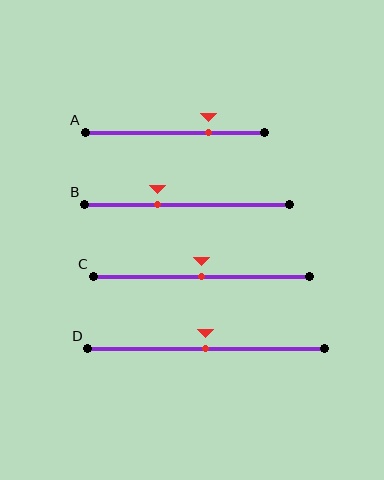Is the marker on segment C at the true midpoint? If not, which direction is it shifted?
Yes, the marker on segment C is at the true midpoint.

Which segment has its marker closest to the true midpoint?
Segment C has its marker closest to the true midpoint.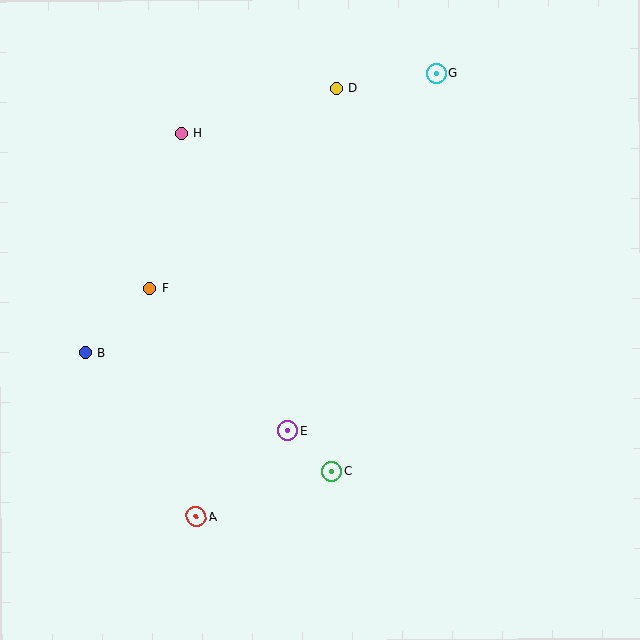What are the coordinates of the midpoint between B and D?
The midpoint between B and D is at (211, 220).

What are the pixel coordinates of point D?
Point D is at (337, 88).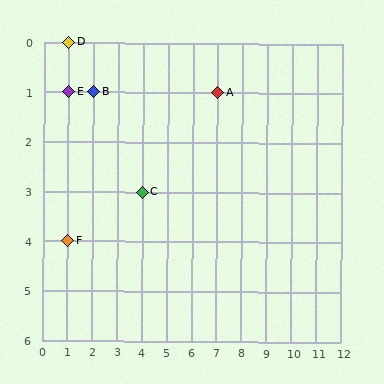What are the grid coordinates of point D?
Point D is at grid coordinates (1, 0).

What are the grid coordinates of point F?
Point F is at grid coordinates (1, 4).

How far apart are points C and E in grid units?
Points C and E are 3 columns and 2 rows apart (about 3.6 grid units diagonally).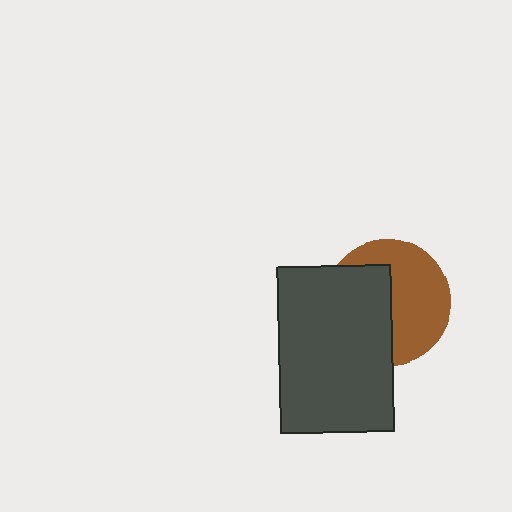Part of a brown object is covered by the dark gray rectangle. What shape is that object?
It is a circle.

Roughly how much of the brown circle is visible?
About half of it is visible (roughly 53%).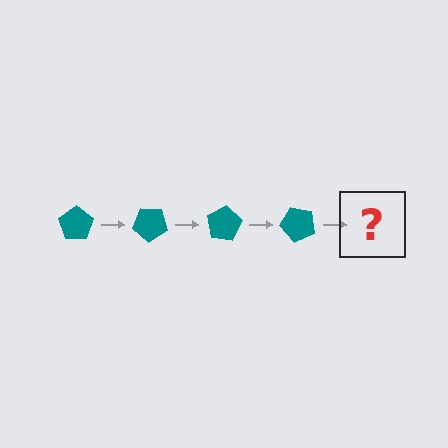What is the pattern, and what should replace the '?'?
The pattern is that the pentagon rotates 40 degrees each step. The '?' should be a teal pentagon rotated 160 degrees.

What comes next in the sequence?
The next element should be a teal pentagon rotated 160 degrees.